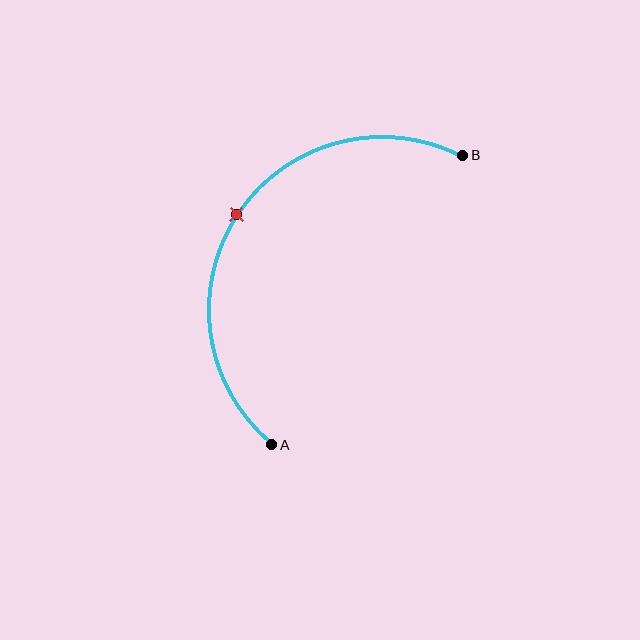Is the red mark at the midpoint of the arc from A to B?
Yes. The red mark lies on the arc at equal arc-length from both A and B — it is the arc midpoint.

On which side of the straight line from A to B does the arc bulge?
The arc bulges to the left of the straight line connecting A and B.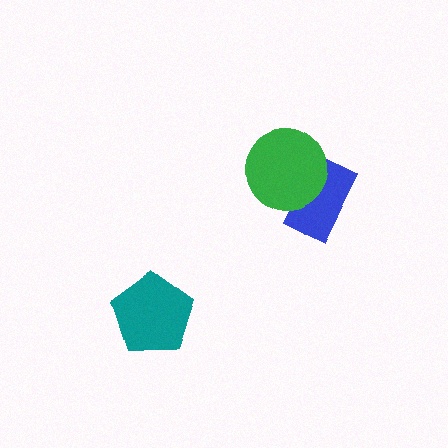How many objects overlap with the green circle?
1 object overlaps with the green circle.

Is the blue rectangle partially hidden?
Yes, it is partially covered by another shape.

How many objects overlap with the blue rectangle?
1 object overlaps with the blue rectangle.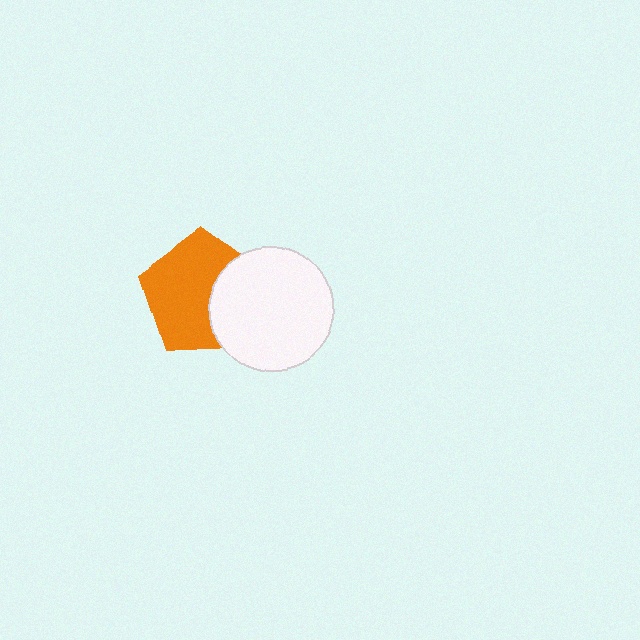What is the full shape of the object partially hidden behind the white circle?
The partially hidden object is an orange pentagon.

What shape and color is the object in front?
The object in front is a white circle.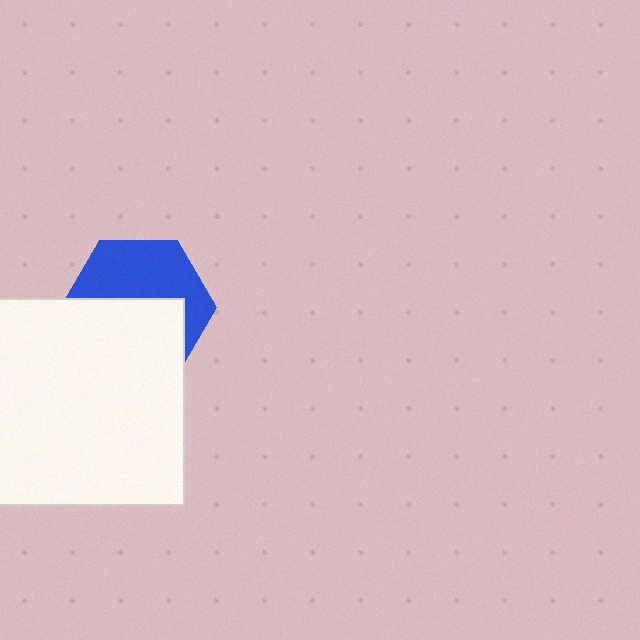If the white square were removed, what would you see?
You would see the complete blue hexagon.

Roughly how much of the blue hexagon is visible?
About half of it is visible (roughly 48%).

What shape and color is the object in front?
The object in front is a white square.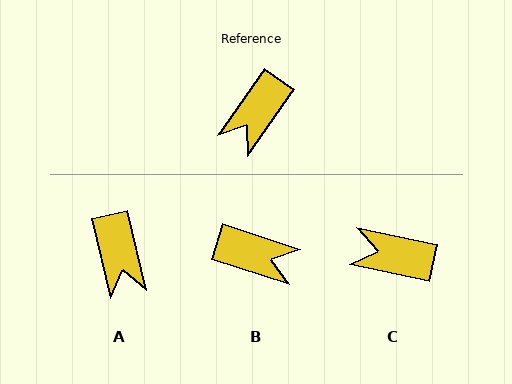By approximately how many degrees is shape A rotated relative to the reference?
Approximately 49 degrees counter-clockwise.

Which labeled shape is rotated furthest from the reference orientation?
B, about 107 degrees away.